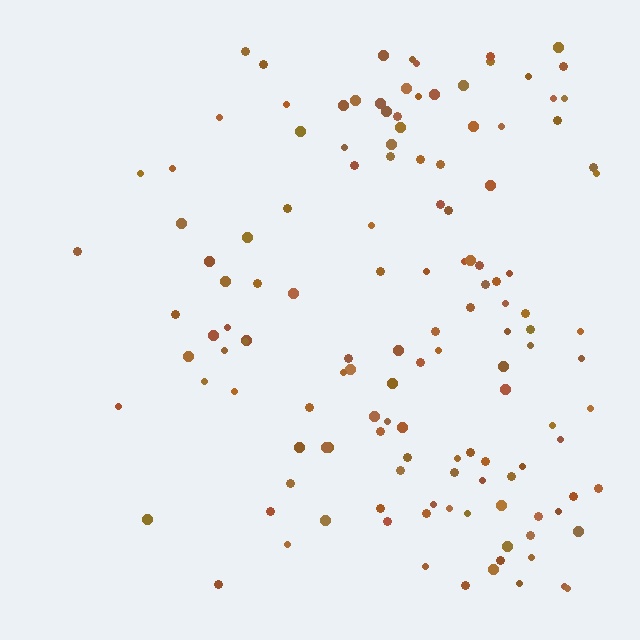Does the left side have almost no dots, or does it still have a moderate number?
Still a moderate number, just noticeably fewer than the right.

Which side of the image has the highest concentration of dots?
The right.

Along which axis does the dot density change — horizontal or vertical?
Horizontal.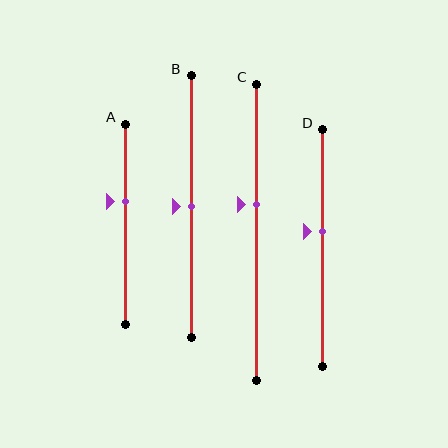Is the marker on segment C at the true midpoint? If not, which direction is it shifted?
No, the marker on segment C is shifted upward by about 10% of the segment length.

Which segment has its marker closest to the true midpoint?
Segment B has its marker closest to the true midpoint.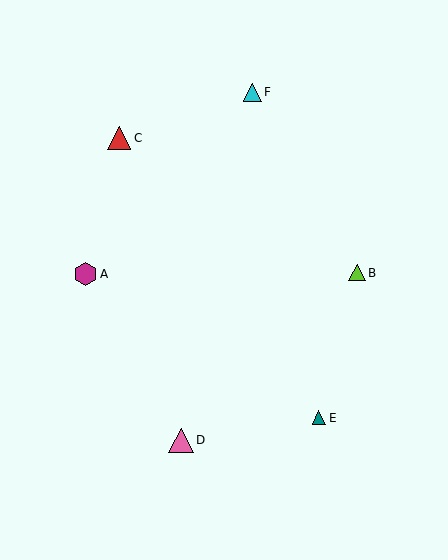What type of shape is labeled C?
Shape C is a red triangle.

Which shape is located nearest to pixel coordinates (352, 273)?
The lime triangle (labeled B) at (357, 273) is nearest to that location.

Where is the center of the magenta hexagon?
The center of the magenta hexagon is at (85, 274).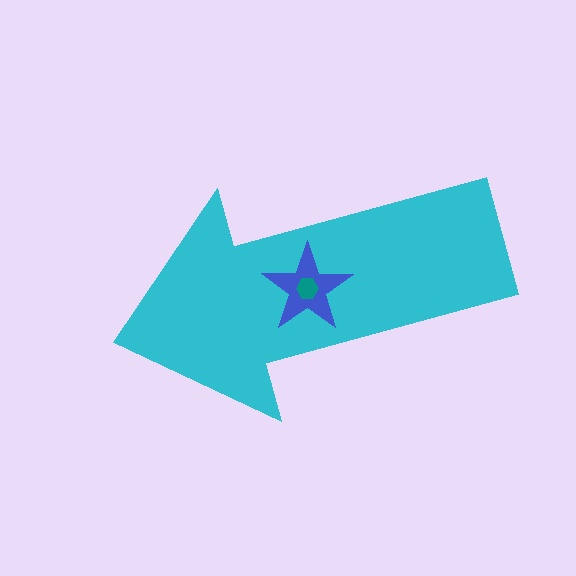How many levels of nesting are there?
3.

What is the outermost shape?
The cyan arrow.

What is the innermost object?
The teal hexagon.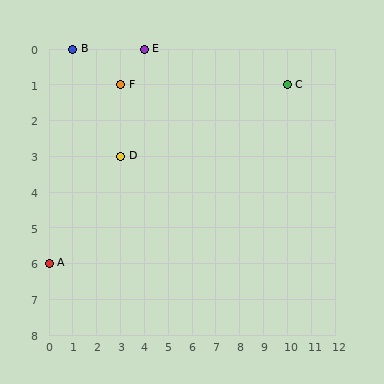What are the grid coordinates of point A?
Point A is at grid coordinates (0, 6).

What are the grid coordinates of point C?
Point C is at grid coordinates (10, 1).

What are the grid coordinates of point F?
Point F is at grid coordinates (3, 1).